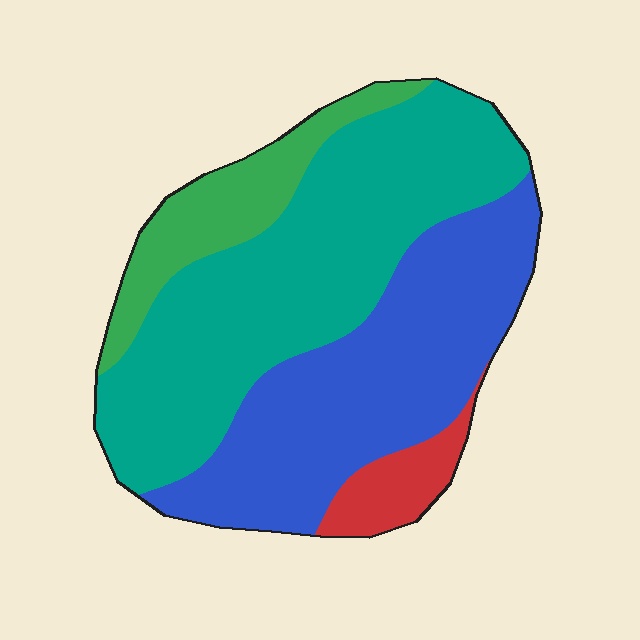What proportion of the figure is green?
Green covers roughly 15% of the figure.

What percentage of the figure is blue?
Blue takes up about three eighths (3/8) of the figure.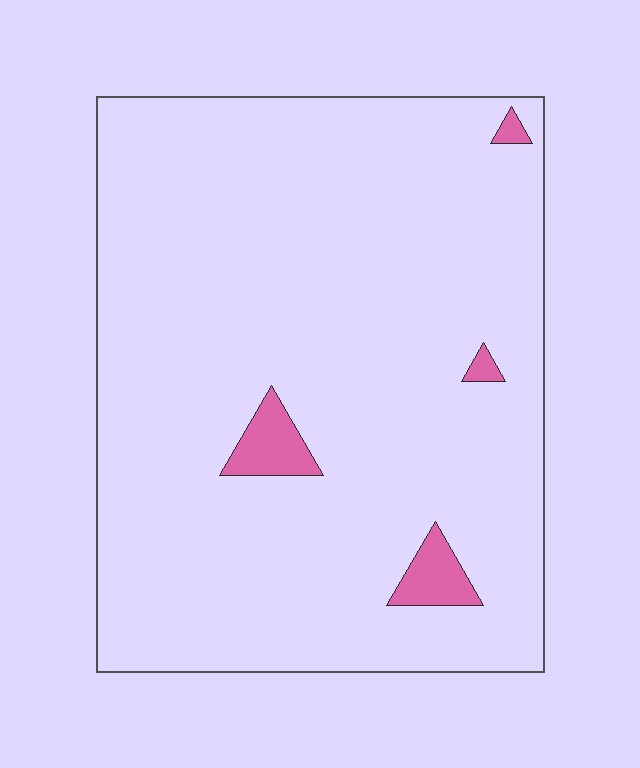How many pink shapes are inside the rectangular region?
4.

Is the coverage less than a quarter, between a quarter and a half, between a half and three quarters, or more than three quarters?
Less than a quarter.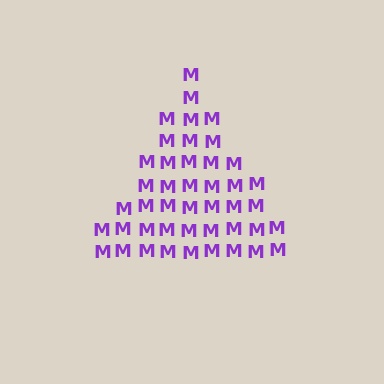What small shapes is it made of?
It is made of small letter M's.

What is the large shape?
The large shape is a triangle.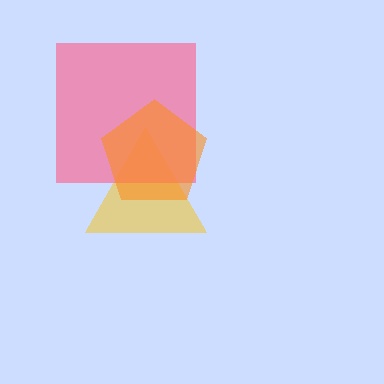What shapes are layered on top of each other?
The layered shapes are: a yellow triangle, a pink square, an orange pentagon.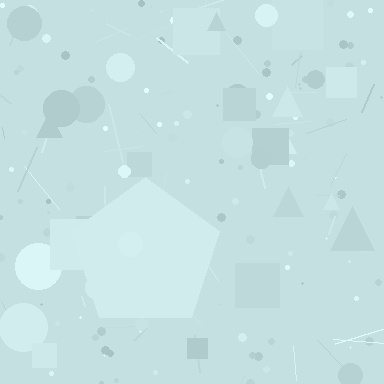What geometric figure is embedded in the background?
A pentagon is embedded in the background.